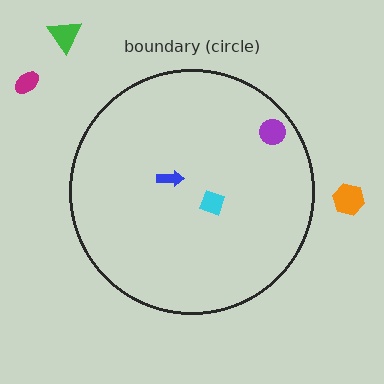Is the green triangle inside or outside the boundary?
Outside.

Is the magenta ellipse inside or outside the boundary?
Outside.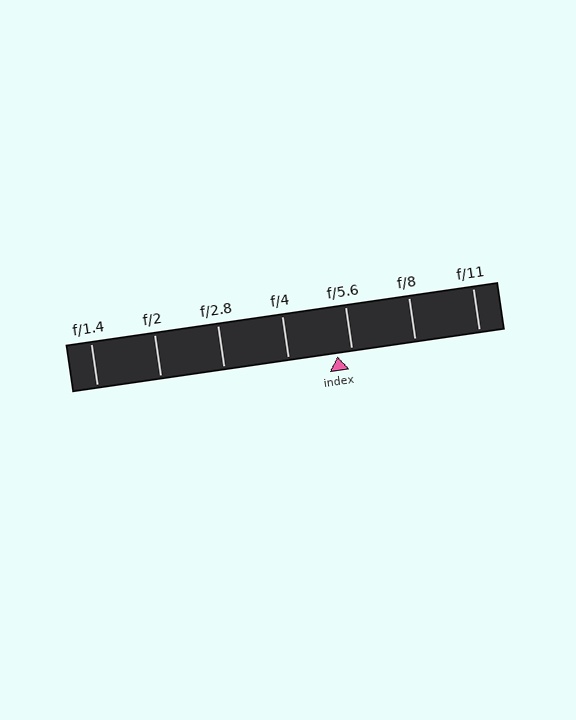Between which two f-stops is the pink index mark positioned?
The index mark is between f/4 and f/5.6.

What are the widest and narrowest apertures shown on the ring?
The widest aperture shown is f/1.4 and the narrowest is f/11.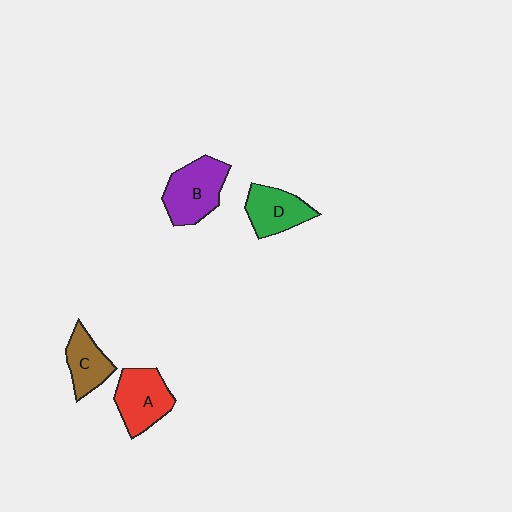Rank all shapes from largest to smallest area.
From largest to smallest: B (purple), A (red), D (green), C (brown).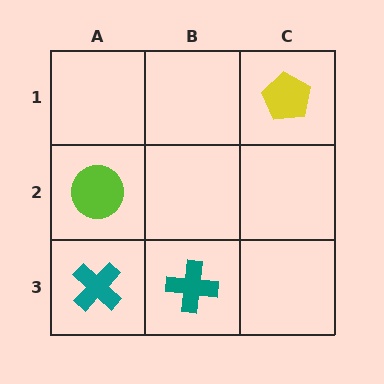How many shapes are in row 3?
2 shapes.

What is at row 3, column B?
A teal cross.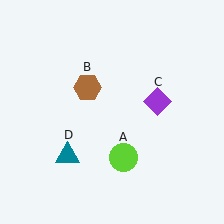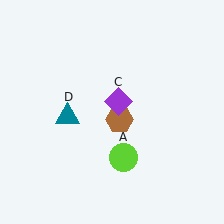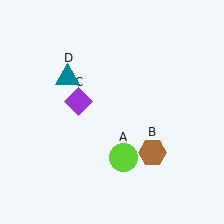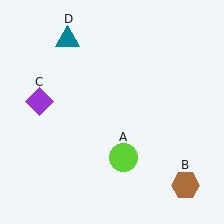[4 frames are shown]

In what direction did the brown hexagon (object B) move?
The brown hexagon (object B) moved down and to the right.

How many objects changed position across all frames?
3 objects changed position: brown hexagon (object B), purple diamond (object C), teal triangle (object D).